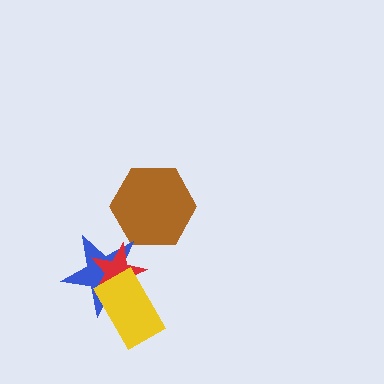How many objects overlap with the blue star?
2 objects overlap with the blue star.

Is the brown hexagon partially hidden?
No, no other shape covers it.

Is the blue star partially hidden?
Yes, it is partially covered by another shape.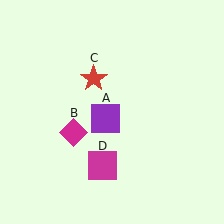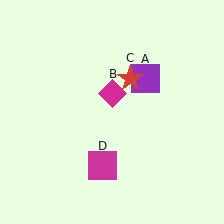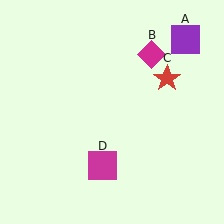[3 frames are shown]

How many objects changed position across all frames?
3 objects changed position: purple square (object A), magenta diamond (object B), red star (object C).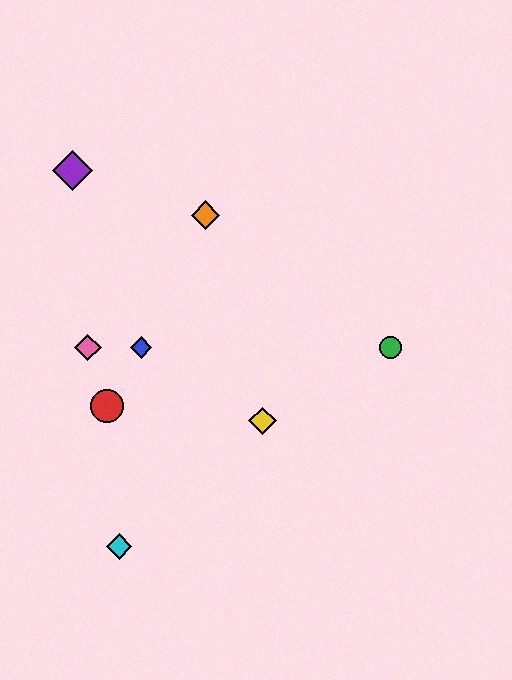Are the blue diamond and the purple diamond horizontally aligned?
No, the blue diamond is at y≈348 and the purple diamond is at y≈170.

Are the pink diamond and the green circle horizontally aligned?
Yes, both are at y≈348.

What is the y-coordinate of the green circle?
The green circle is at y≈348.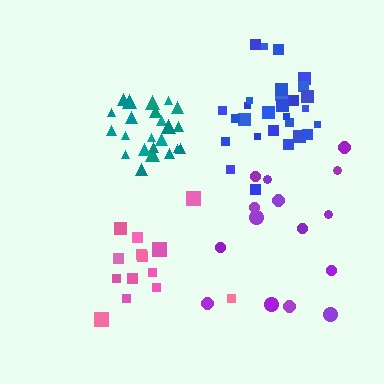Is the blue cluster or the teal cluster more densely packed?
Teal.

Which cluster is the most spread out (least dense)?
Purple.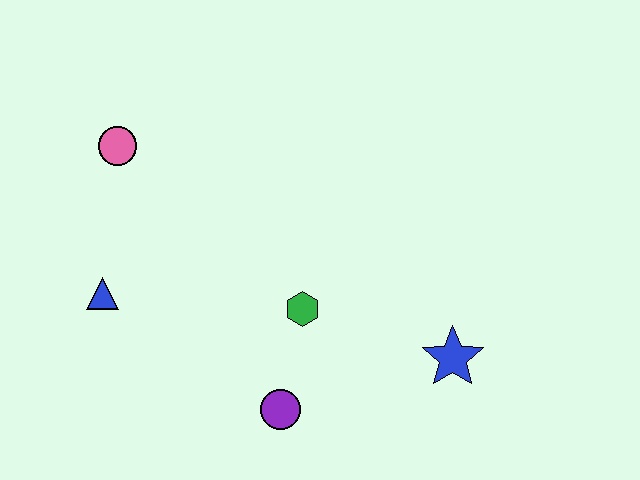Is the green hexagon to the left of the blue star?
Yes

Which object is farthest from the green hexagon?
The pink circle is farthest from the green hexagon.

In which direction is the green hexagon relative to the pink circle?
The green hexagon is to the right of the pink circle.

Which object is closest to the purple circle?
The green hexagon is closest to the purple circle.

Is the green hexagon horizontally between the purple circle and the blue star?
Yes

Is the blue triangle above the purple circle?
Yes